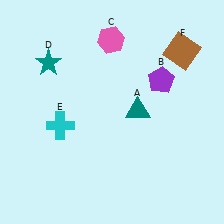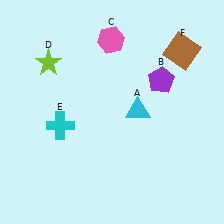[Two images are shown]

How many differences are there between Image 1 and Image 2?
There are 2 differences between the two images.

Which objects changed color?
A changed from teal to cyan. D changed from teal to lime.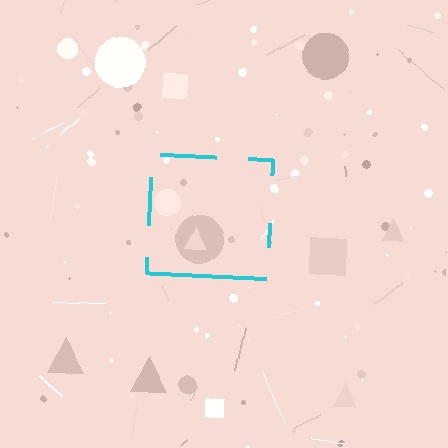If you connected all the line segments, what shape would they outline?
They would outline a square.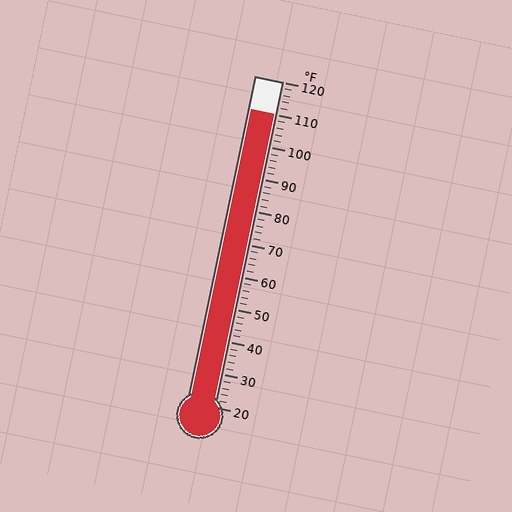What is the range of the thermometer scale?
The thermometer scale ranges from 20°F to 120°F.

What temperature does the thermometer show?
The thermometer shows approximately 110°F.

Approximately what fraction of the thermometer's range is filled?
The thermometer is filled to approximately 90% of its range.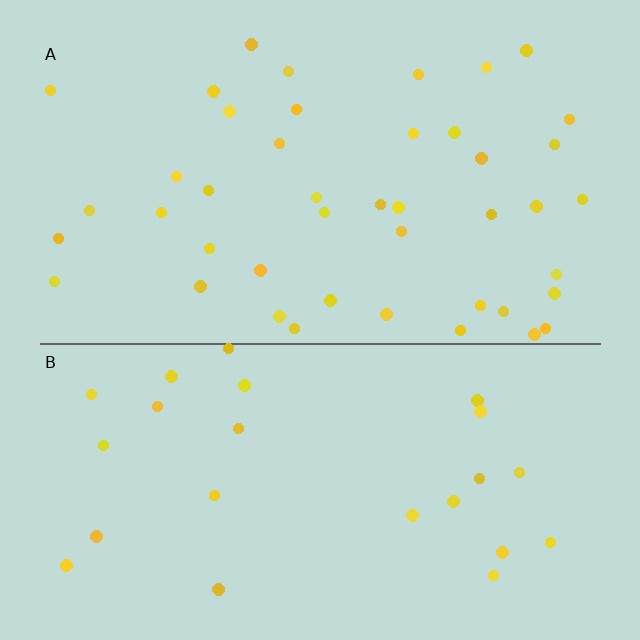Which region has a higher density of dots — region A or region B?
A (the top).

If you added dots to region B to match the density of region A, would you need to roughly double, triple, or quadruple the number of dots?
Approximately double.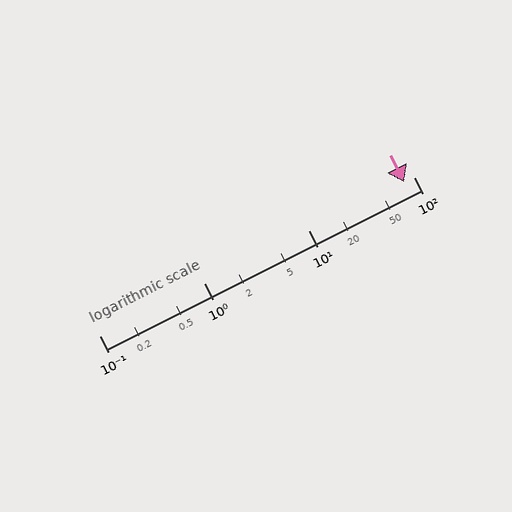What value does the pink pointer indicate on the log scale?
The pointer indicates approximately 81.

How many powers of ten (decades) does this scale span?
The scale spans 3 decades, from 0.1 to 100.